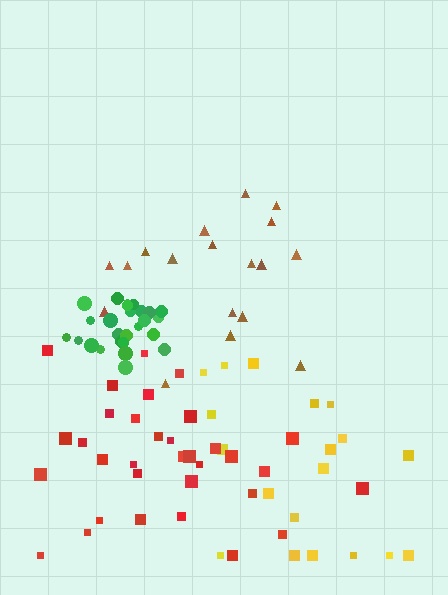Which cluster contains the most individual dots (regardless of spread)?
Red (33).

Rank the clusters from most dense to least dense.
green, red, yellow, brown.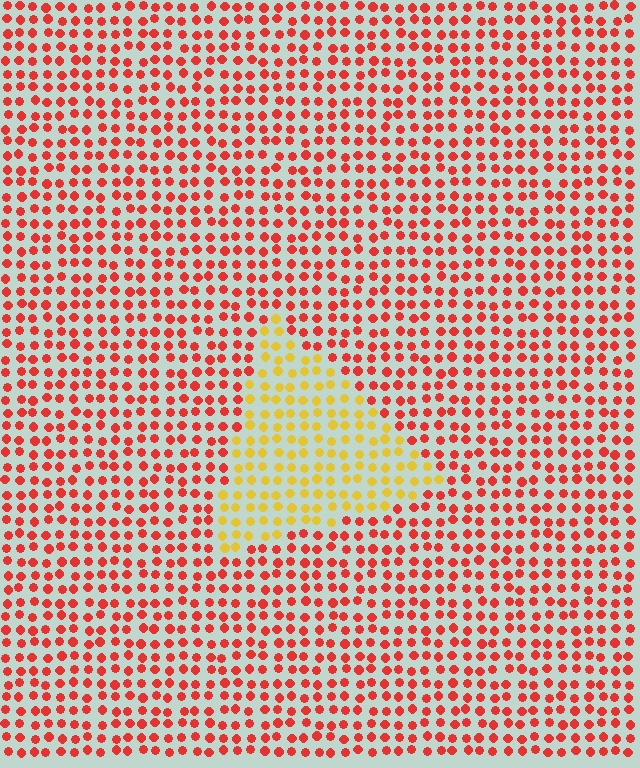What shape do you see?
I see a triangle.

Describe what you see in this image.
The image is filled with small red elements in a uniform arrangement. A triangle-shaped region is visible where the elements are tinted to a slightly different hue, forming a subtle color boundary.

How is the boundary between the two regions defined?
The boundary is defined purely by a slight shift in hue (about 49 degrees). Spacing, size, and orientation are identical on both sides.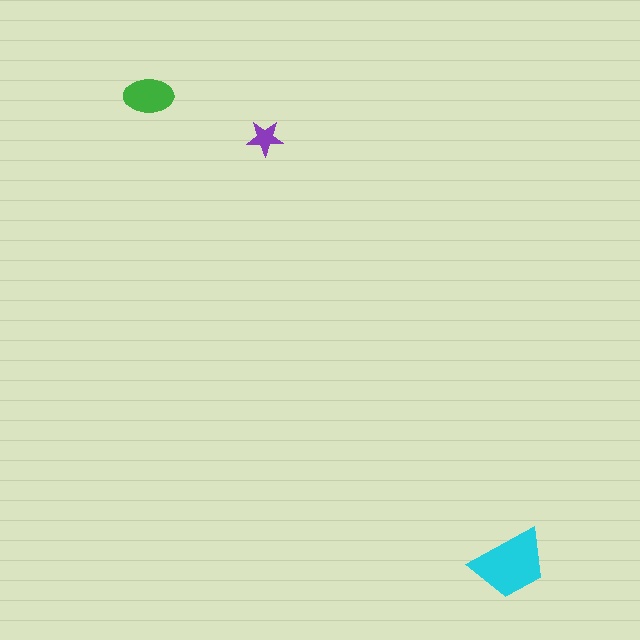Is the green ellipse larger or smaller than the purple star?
Larger.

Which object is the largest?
The cyan trapezoid.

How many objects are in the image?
There are 3 objects in the image.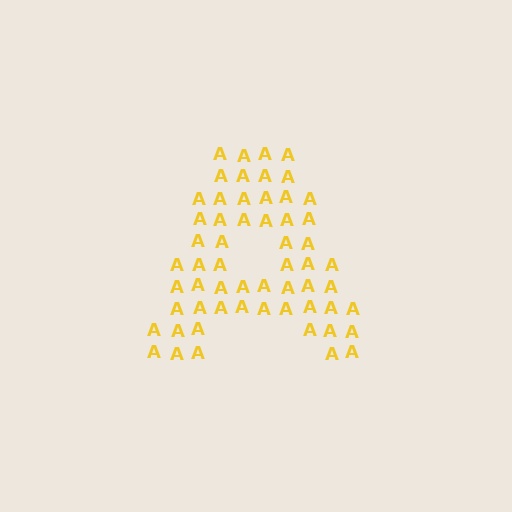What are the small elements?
The small elements are letter A's.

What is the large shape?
The large shape is the letter A.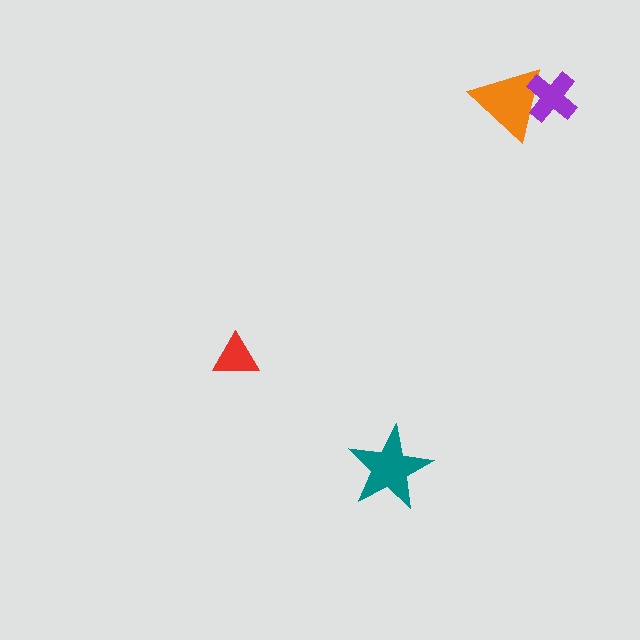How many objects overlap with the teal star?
0 objects overlap with the teal star.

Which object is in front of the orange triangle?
The purple cross is in front of the orange triangle.